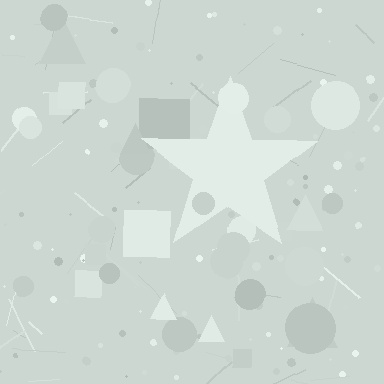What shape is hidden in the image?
A star is hidden in the image.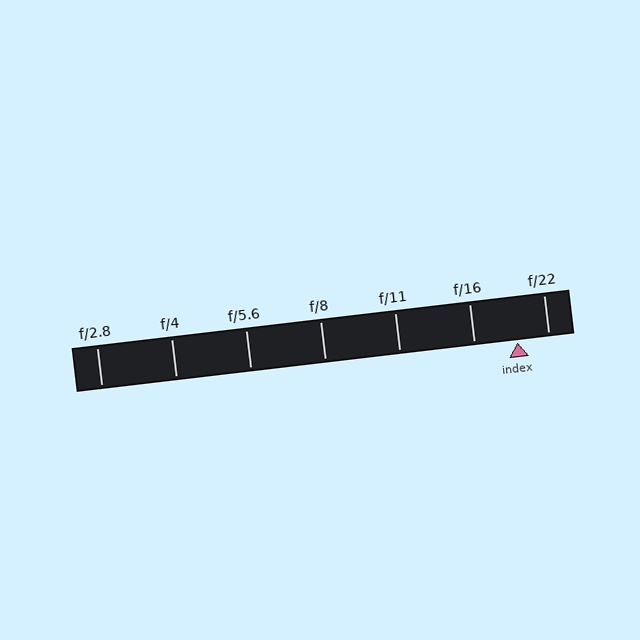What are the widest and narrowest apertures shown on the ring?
The widest aperture shown is f/2.8 and the narrowest is f/22.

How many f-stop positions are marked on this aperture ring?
There are 7 f-stop positions marked.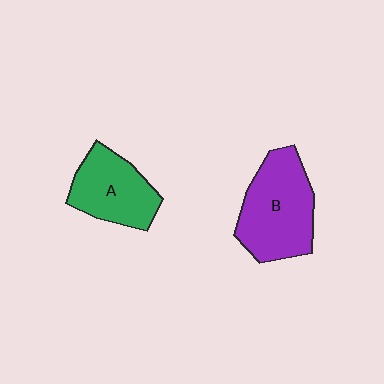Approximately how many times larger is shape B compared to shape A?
Approximately 1.3 times.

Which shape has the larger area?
Shape B (purple).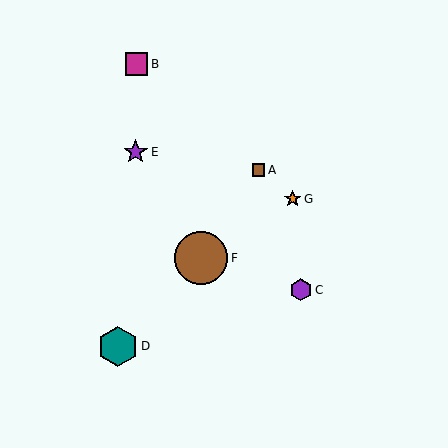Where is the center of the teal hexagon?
The center of the teal hexagon is at (118, 346).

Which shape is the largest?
The brown circle (labeled F) is the largest.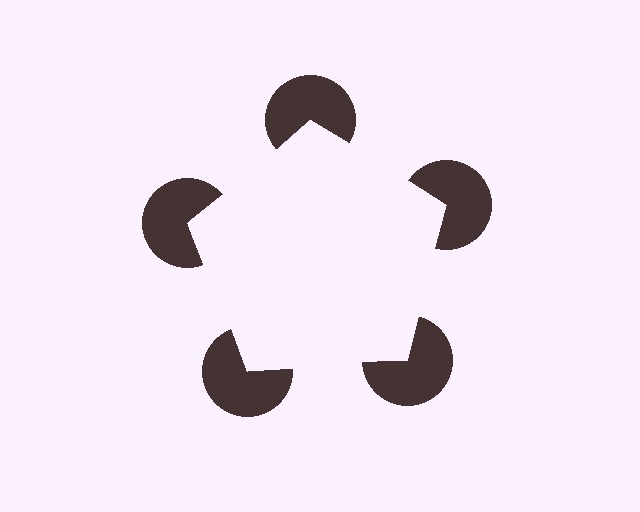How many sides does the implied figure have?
5 sides.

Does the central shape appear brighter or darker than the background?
It typically appears slightly brighter than the background, even though no actual brightness change is drawn.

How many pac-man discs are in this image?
There are 5 — one at each vertex of the illusory pentagon.